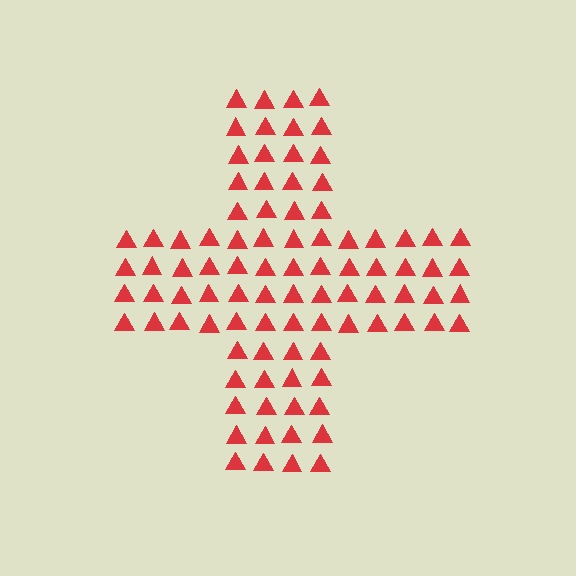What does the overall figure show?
The overall figure shows a cross.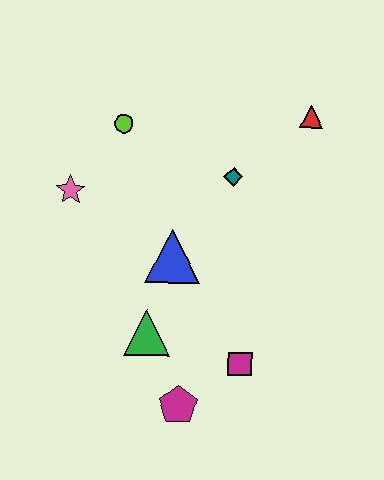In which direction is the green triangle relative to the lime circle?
The green triangle is below the lime circle.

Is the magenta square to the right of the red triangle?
No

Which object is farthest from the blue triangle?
The red triangle is farthest from the blue triangle.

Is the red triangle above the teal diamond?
Yes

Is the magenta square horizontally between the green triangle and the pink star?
No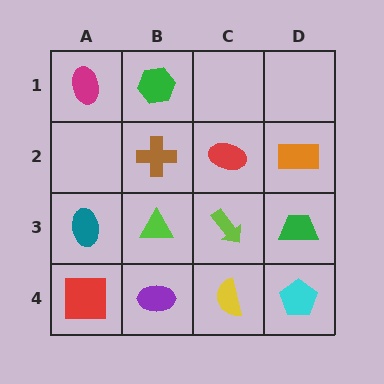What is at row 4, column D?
A cyan pentagon.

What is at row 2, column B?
A brown cross.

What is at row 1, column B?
A green hexagon.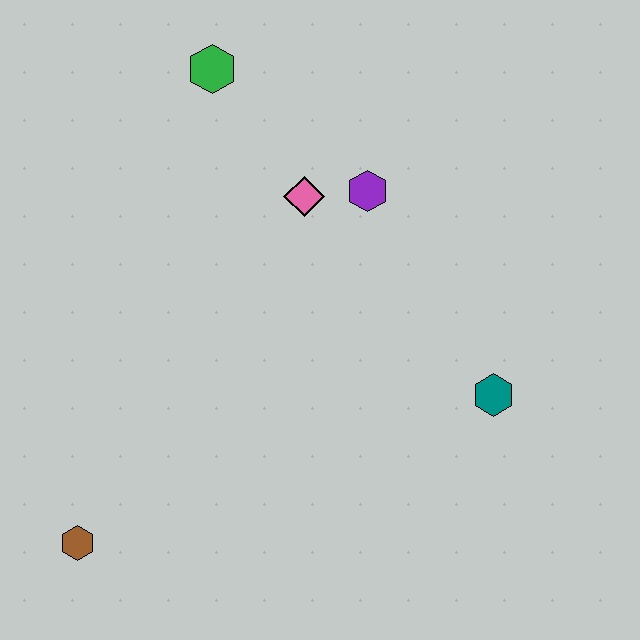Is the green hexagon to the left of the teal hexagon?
Yes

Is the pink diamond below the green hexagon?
Yes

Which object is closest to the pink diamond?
The purple hexagon is closest to the pink diamond.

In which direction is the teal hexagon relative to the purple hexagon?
The teal hexagon is below the purple hexagon.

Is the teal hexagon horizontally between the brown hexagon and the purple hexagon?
No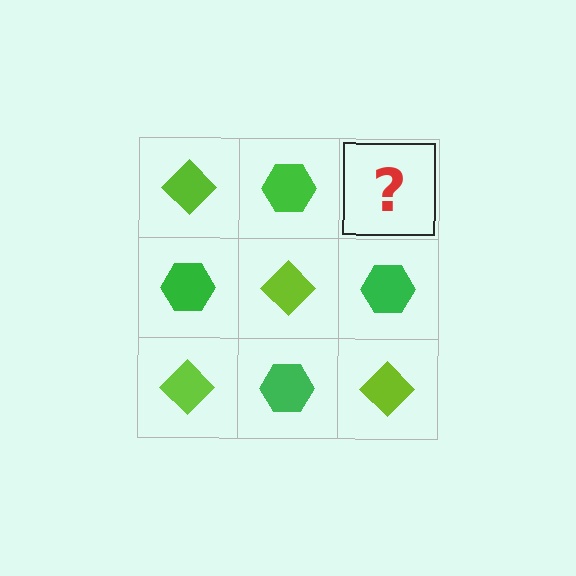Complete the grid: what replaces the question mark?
The question mark should be replaced with a lime diamond.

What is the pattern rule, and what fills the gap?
The rule is that it alternates lime diamond and green hexagon in a checkerboard pattern. The gap should be filled with a lime diamond.